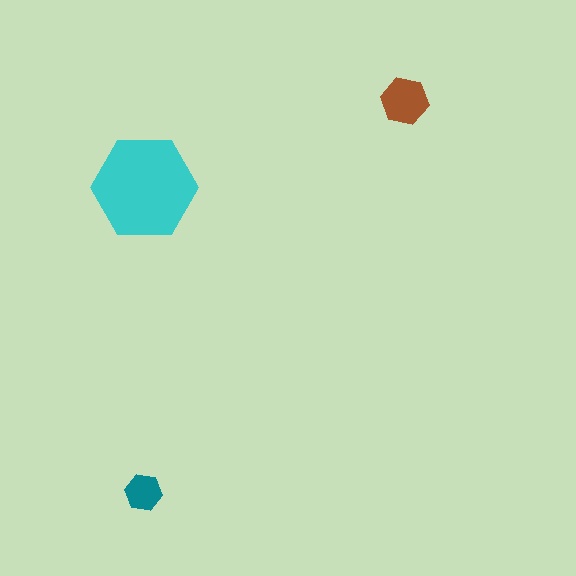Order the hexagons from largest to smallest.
the cyan one, the brown one, the teal one.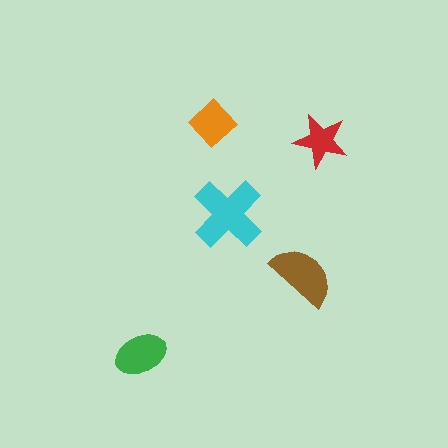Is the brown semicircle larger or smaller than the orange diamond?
Larger.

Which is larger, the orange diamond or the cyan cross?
The cyan cross.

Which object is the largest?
The cyan cross.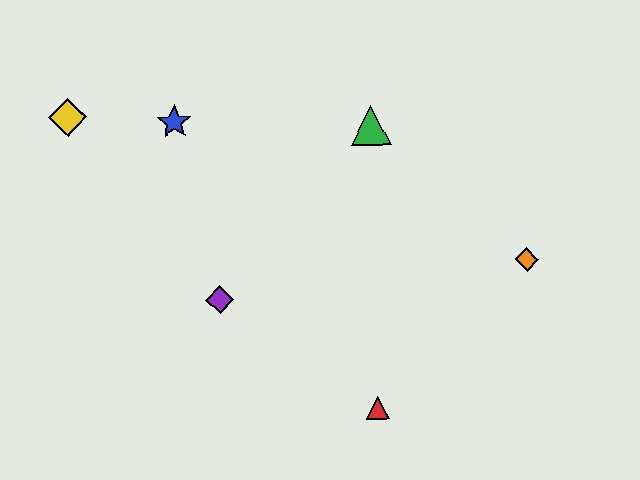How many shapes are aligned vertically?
2 shapes (the red triangle, the green triangle) are aligned vertically.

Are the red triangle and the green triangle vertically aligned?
Yes, both are at x≈378.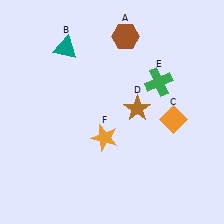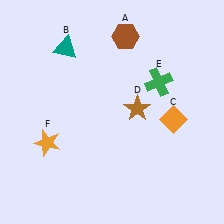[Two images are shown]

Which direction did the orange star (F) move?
The orange star (F) moved left.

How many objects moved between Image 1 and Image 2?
1 object moved between the two images.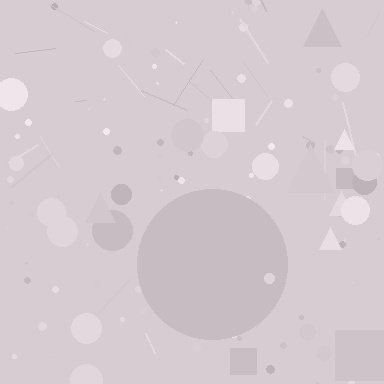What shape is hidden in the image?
A circle is hidden in the image.